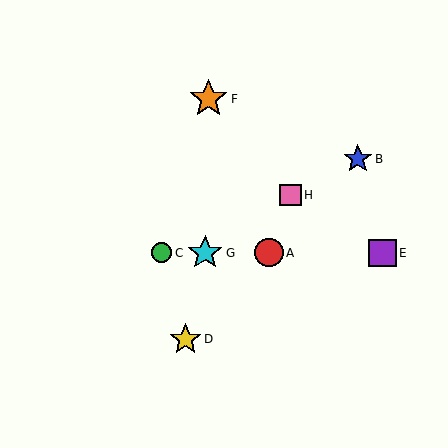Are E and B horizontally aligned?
No, E is at y≈253 and B is at y≈159.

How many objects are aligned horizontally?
4 objects (A, C, E, G) are aligned horizontally.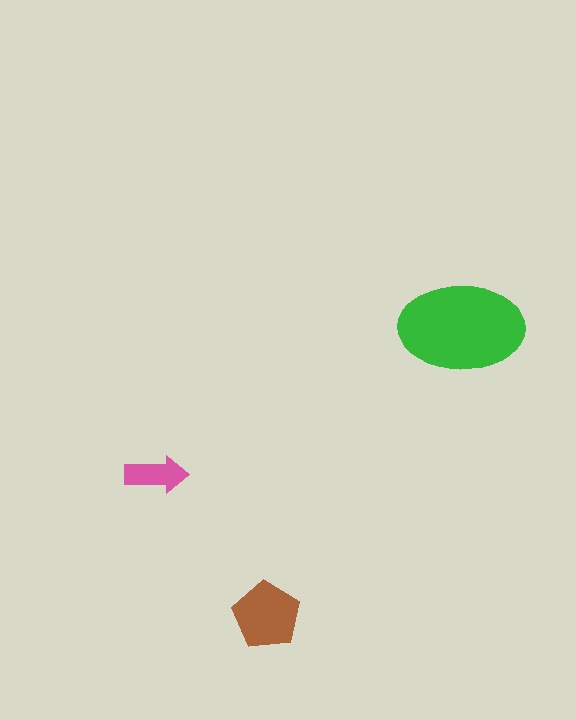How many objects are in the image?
There are 3 objects in the image.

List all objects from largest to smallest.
The green ellipse, the brown pentagon, the pink arrow.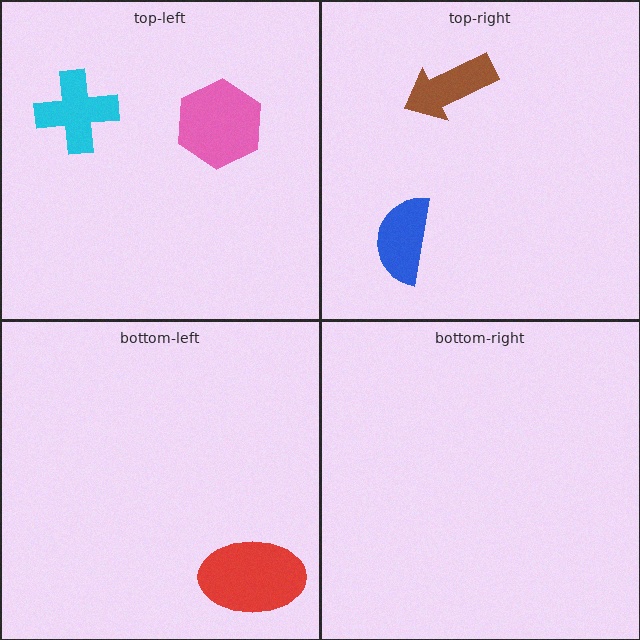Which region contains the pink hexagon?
The top-left region.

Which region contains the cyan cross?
The top-left region.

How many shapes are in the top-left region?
2.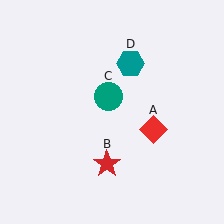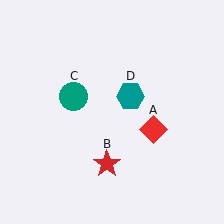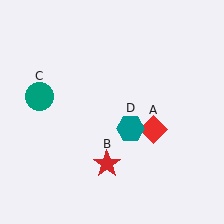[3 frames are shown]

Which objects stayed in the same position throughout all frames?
Red diamond (object A) and red star (object B) remained stationary.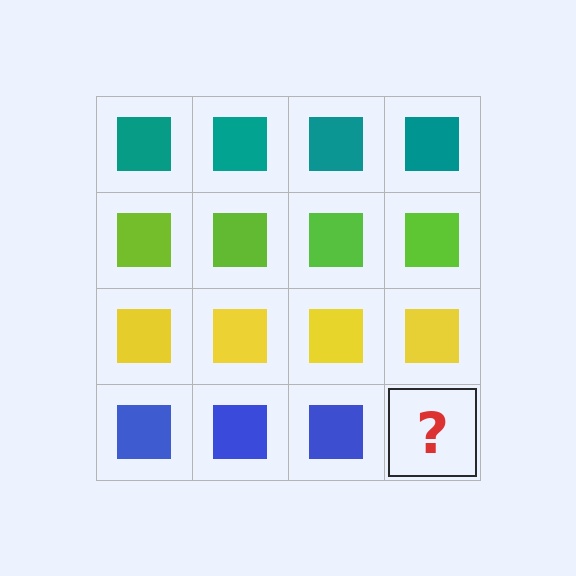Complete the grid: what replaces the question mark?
The question mark should be replaced with a blue square.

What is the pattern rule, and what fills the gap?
The rule is that each row has a consistent color. The gap should be filled with a blue square.